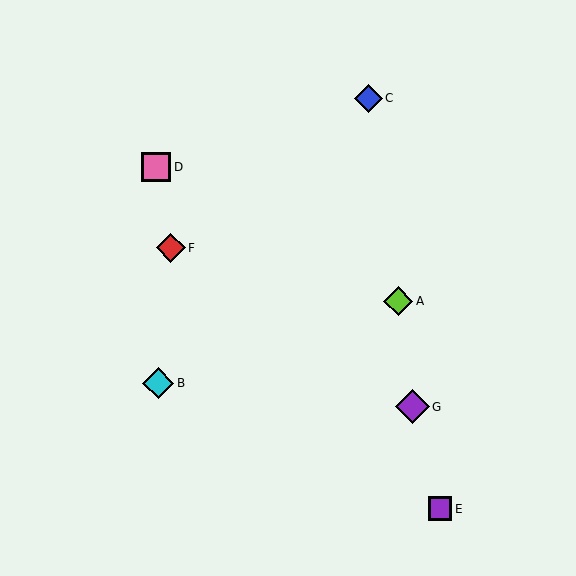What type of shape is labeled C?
Shape C is a blue diamond.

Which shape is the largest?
The purple diamond (labeled G) is the largest.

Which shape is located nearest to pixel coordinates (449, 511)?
The purple square (labeled E) at (440, 509) is nearest to that location.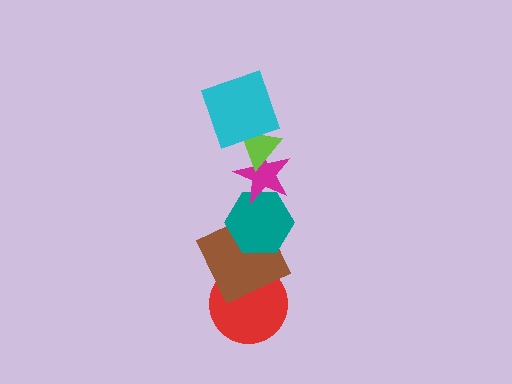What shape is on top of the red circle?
The brown square is on top of the red circle.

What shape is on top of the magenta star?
The lime triangle is on top of the magenta star.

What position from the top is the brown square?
The brown square is 5th from the top.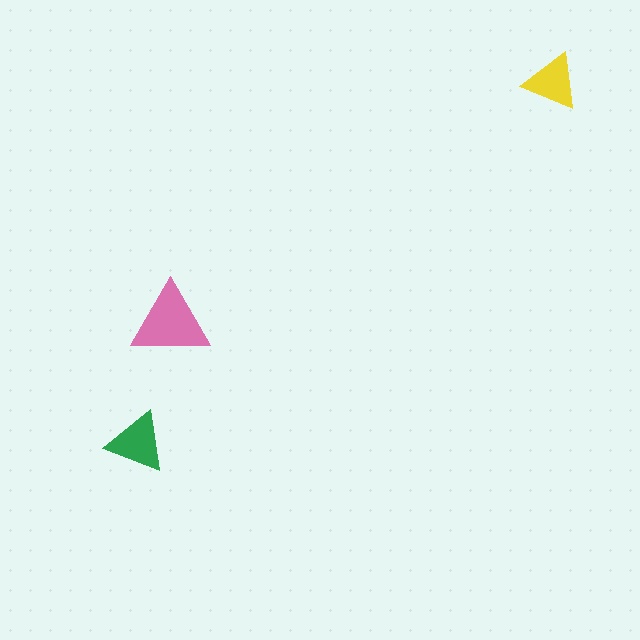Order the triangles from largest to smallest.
the pink one, the green one, the yellow one.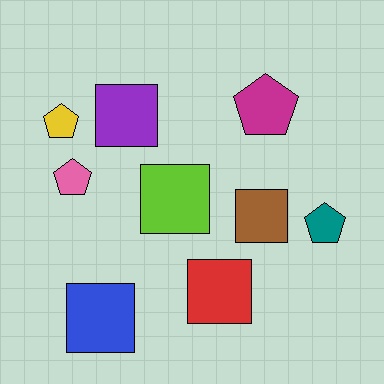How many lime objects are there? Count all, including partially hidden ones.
There is 1 lime object.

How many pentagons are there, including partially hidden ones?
There are 4 pentagons.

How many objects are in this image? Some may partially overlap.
There are 9 objects.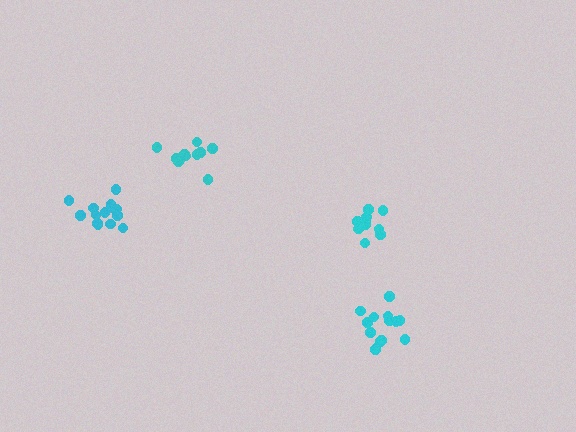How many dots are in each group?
Group 1: 11 dots, Group 2: 14 dots, Group 3: 11 dots, Group 4: 14 dots (50 total).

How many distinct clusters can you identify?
There are 4 distinct clusters.